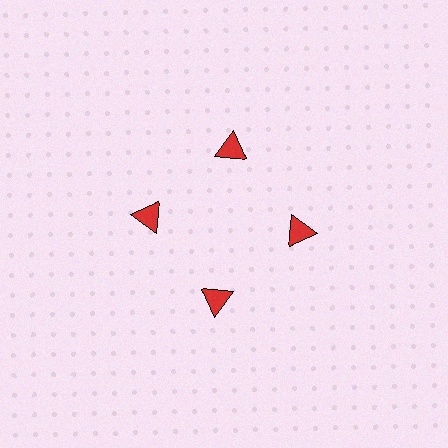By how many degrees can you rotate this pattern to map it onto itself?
The pattern maps onto itself every 90 degrees of rotation.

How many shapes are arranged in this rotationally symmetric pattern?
There are 4 shapes, arranged in 4 groups of 1.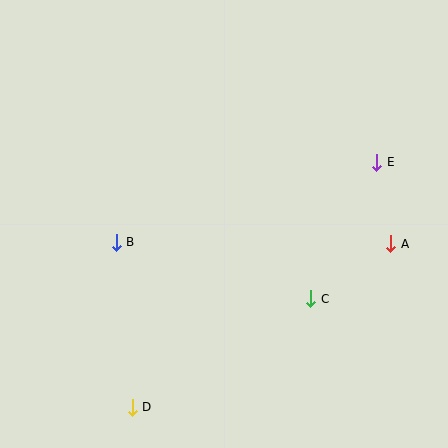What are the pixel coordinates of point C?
Point C is at (311, 299).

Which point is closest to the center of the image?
Point B at (116, 242) is closest to the center.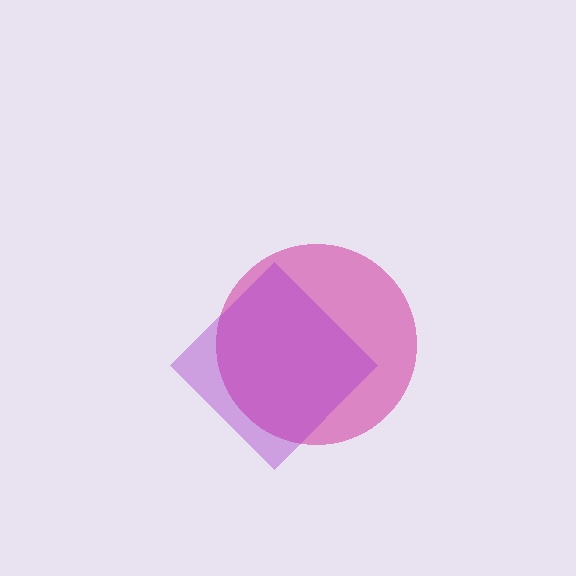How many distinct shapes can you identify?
There are 2 distinct shapes: a magenta circle, a purple diamond.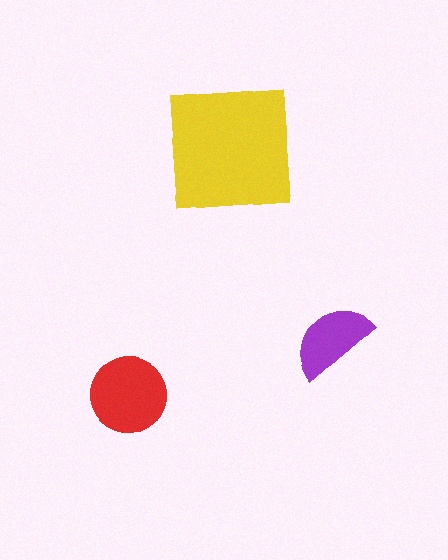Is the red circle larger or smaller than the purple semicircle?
Larger.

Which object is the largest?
The yellow square.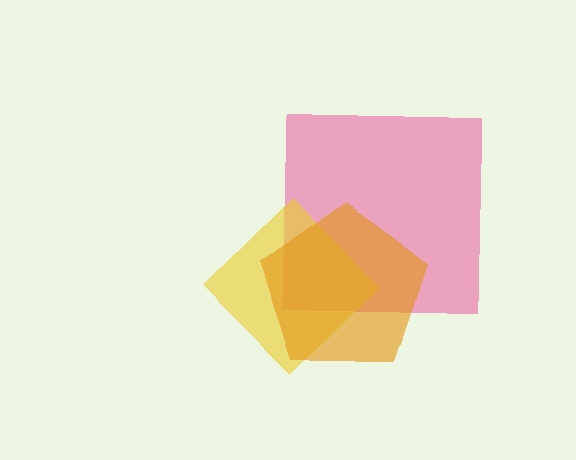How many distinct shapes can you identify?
There are 3 distinct shapes: a pink square, a yellow diamond, an orange pentagon.